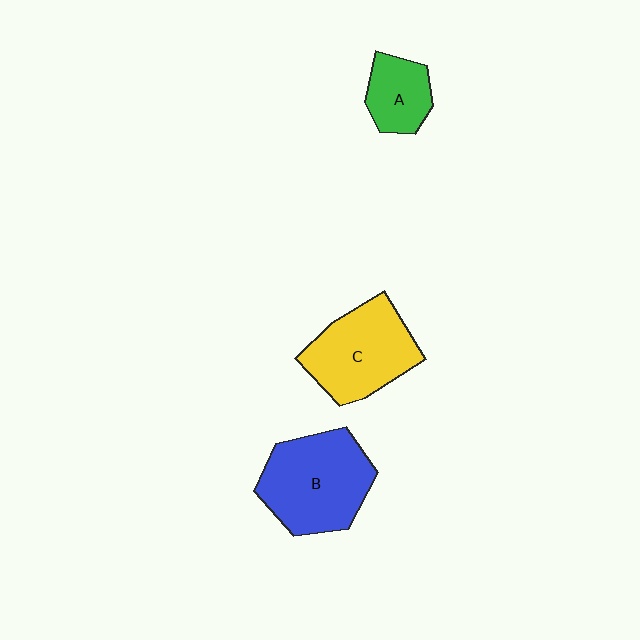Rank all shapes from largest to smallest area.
From largest to smallest: B (blue), C (yellow), A (green).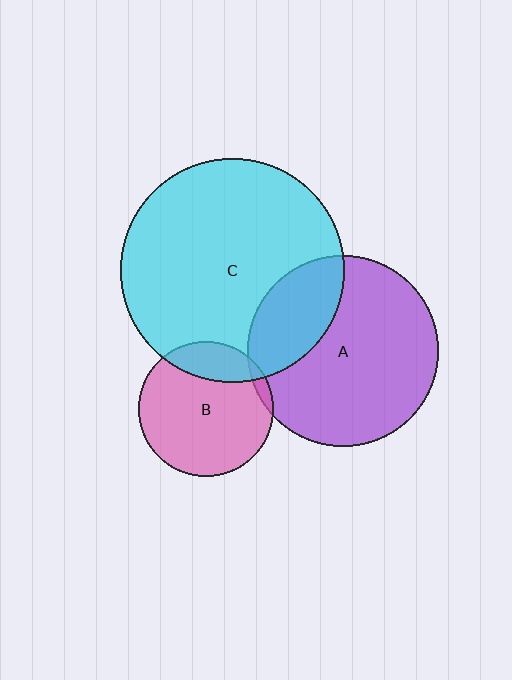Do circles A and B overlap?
Yes.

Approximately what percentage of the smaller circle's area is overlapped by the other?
Approximately 5%.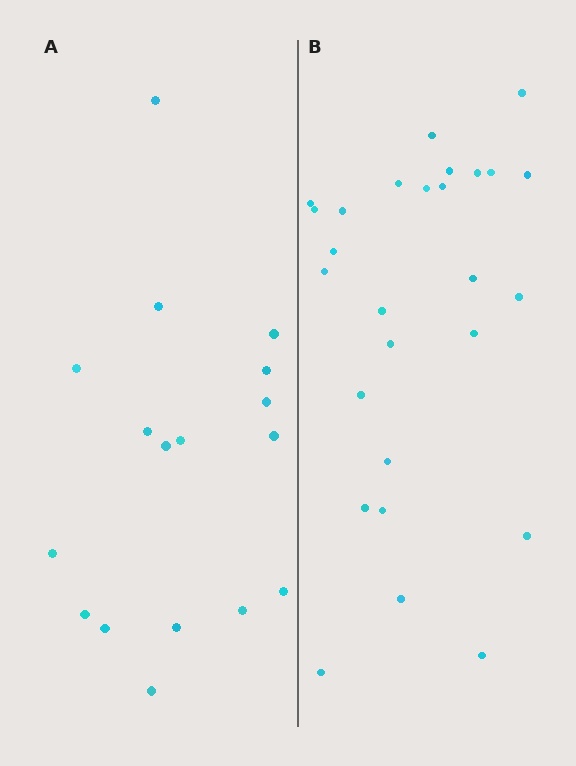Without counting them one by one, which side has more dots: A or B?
Region B (the right region) has more dots.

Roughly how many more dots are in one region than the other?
Region B has roughly 10 or so more dots than region A.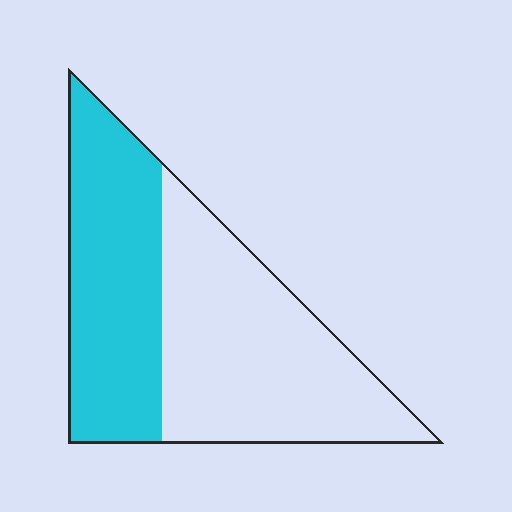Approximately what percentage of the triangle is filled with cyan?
Approximately 45%.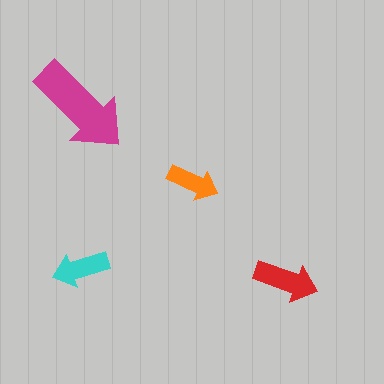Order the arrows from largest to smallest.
the magenta one, the red one, the cyan one, the orange one.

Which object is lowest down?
The red arrow is bottommost.